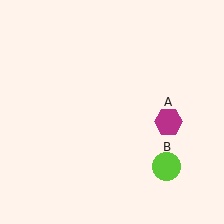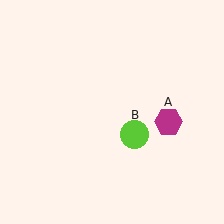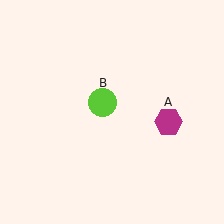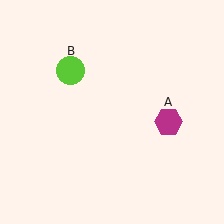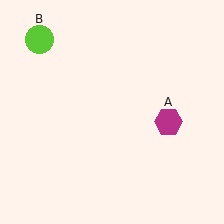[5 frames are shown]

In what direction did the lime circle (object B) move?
The lime circle (object B) moved up and to the left.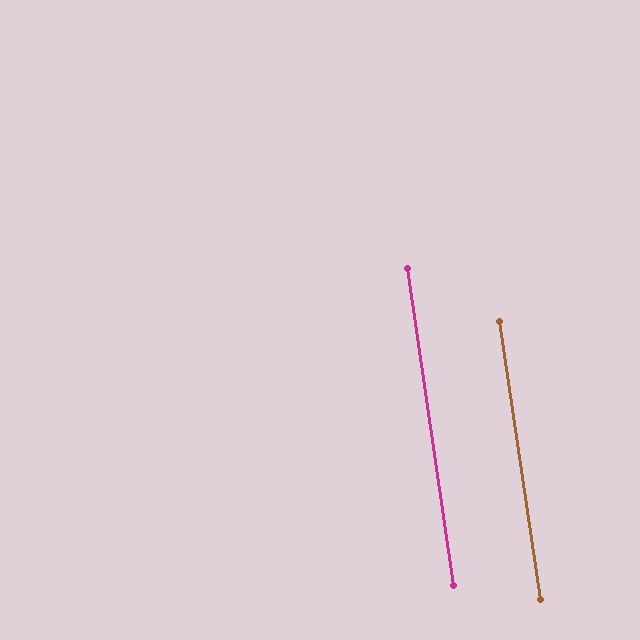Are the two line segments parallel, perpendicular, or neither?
Parallel — their directions differ by only 0.1°.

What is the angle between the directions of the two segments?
Approximately 0 degrees.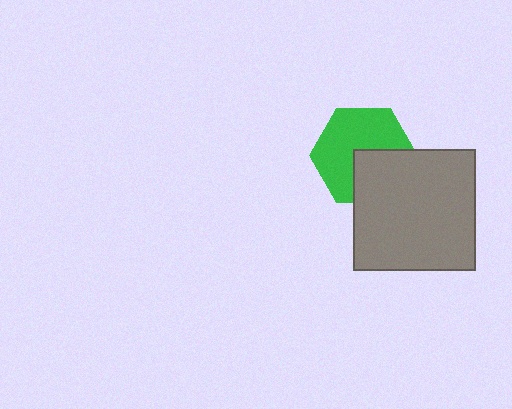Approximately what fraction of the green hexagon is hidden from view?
Roughly 36% of the green hexagon is hidden behind the gray square.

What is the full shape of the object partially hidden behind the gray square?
The partially hidden object is a green hexagon.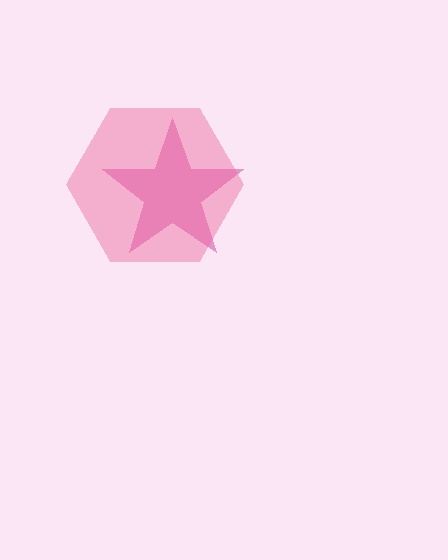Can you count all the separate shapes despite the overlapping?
Yes, there are 2 separate shapes.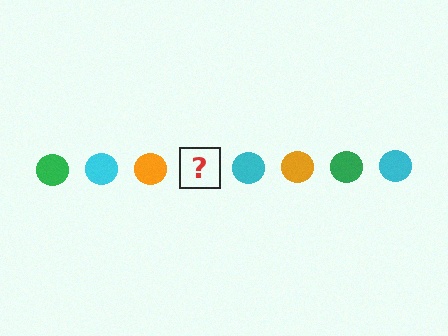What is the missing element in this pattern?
The missing element is a green circle.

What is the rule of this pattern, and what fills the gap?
The rule is that the pattern cycles through green, cyan, orange circles. The gap should be filled with a green circle.